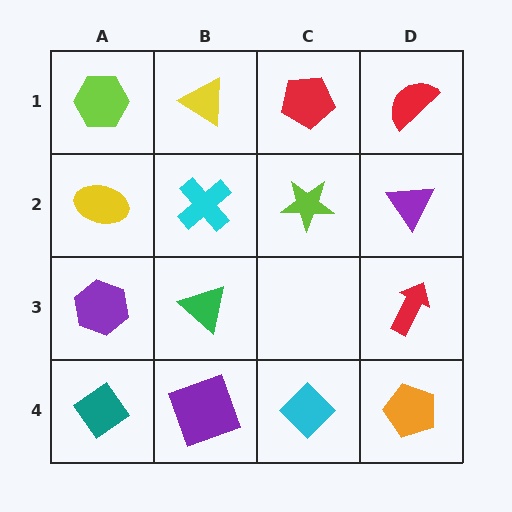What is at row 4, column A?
A teal diamond.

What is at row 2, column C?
A lime star.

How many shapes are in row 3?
3 shapes.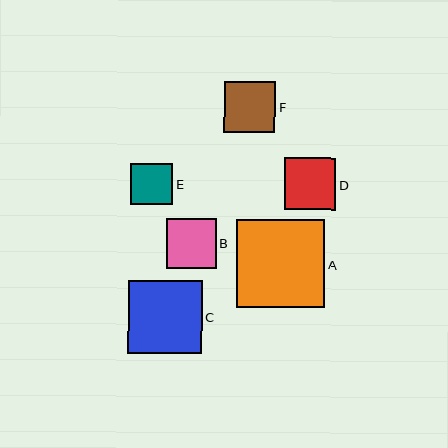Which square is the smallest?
Square E is the smallest with a size of approximately 42 pixels.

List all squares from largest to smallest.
From largest to smallest: A, C, D, F, B, E.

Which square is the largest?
Square A is the largest with a size of approximately 88 pixels.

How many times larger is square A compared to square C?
Square A is approximately 1.2 times the size of square C.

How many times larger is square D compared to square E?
Square D is approximately 1.2 times the size of square E.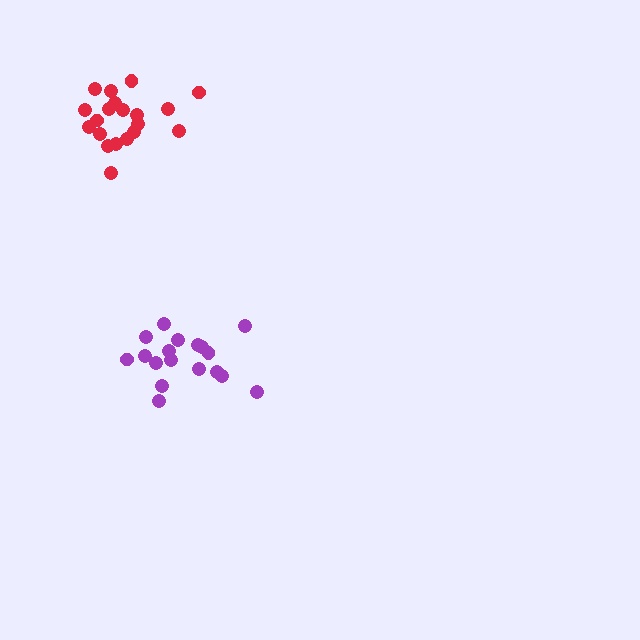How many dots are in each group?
Group 1: 20 dots, Group 2: 18 dots (38 total).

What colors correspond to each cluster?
The clusters are colored: red, purple.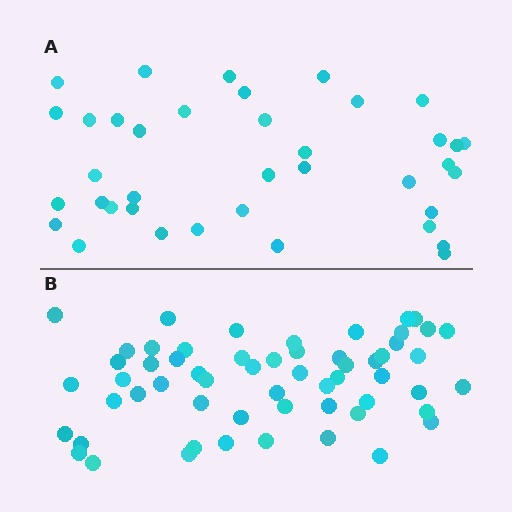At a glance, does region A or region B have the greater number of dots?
Region B (the bottom region) has more dots.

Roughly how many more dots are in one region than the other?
Region B has approximately 20 more dots than region A.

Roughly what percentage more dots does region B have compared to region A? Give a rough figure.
About 55% more.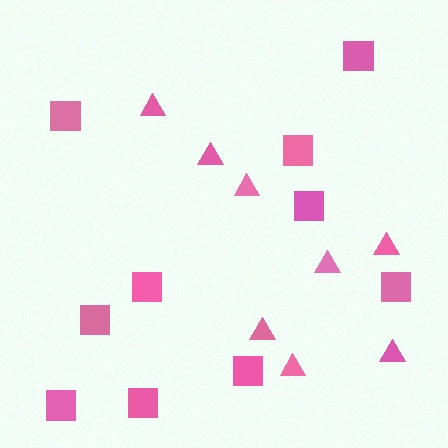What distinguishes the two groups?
There are 2 groups: one group of triangles (8) and one group of squares (10).